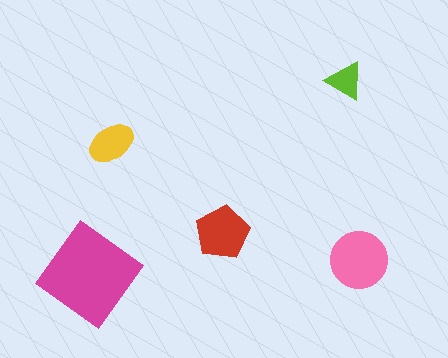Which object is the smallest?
The lime triangle.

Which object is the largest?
The magenta diamond.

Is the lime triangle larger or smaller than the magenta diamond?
Smaller.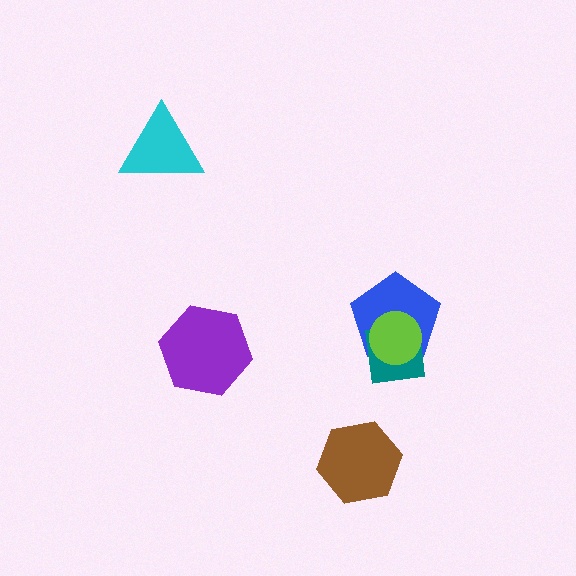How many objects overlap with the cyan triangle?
0 objects overlap with the cyan triangle.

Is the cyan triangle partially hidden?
No, no other shape covers it.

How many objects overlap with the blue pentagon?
2 objects overlap with the blue pentagon.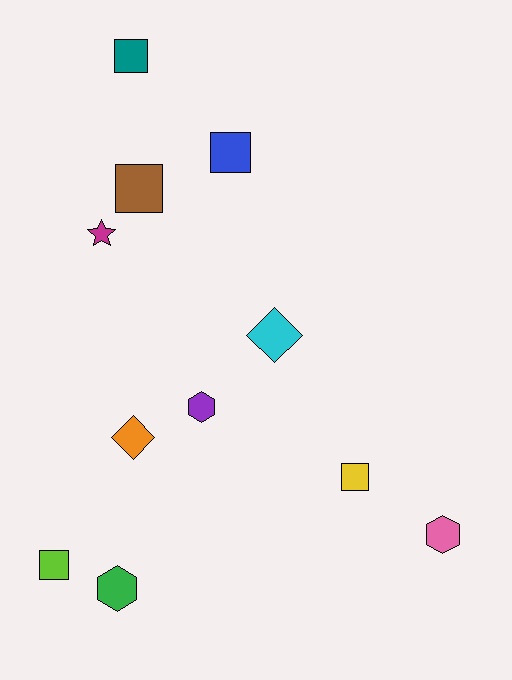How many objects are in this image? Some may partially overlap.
There are 11 objects.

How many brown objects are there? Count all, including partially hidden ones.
There is 1 brown object.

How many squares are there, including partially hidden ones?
There are 5 squares.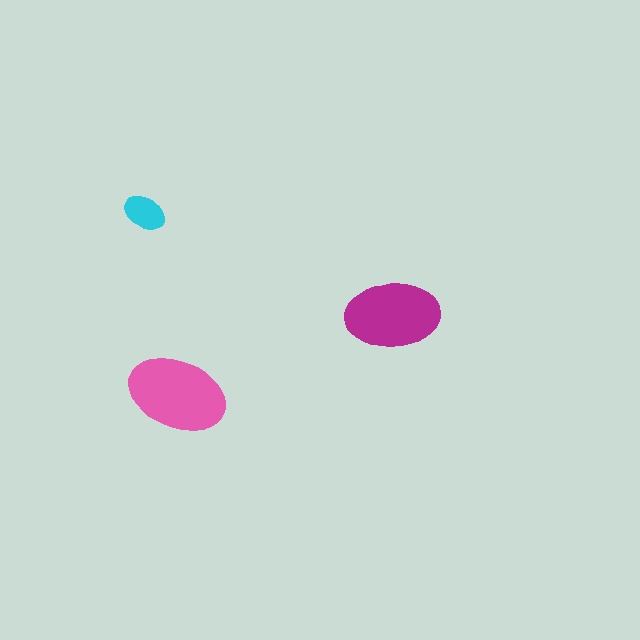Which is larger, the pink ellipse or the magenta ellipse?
The pink one.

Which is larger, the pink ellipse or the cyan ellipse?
The pink one.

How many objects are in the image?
There are 3 objects in the image.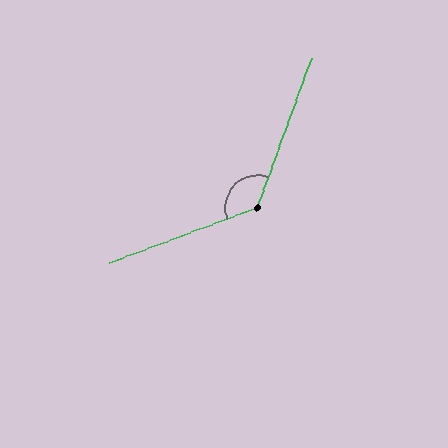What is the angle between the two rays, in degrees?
Approximately 131 degrees.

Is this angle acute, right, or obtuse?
It is obtuse.